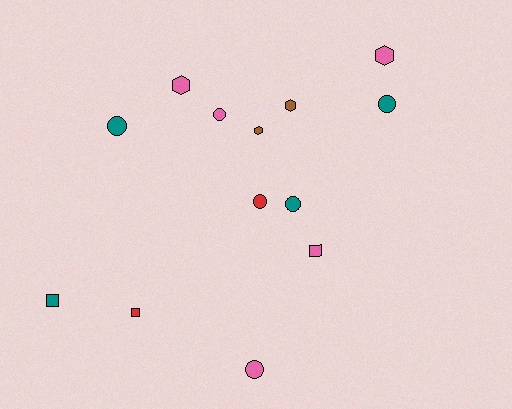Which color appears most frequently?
Pink, with 5 objects.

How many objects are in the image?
There are 13 objects.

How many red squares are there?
There is 1 red square.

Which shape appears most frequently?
Circle, with 6 objects.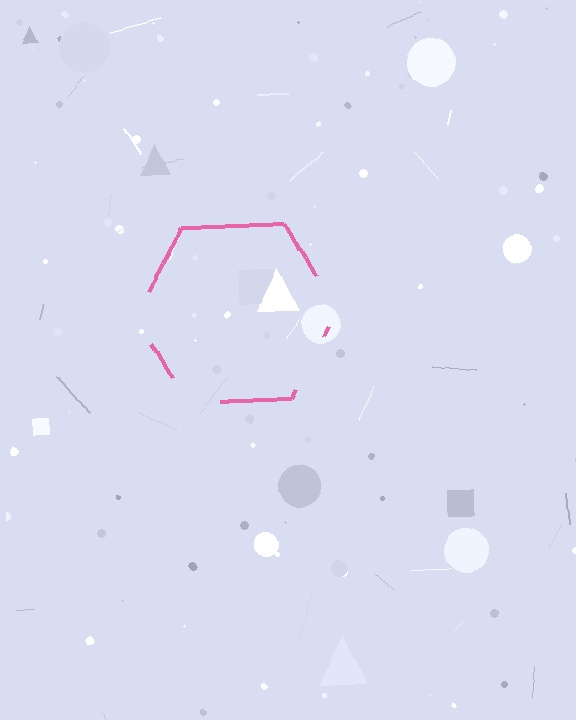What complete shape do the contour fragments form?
The contour fragments form a hexagon.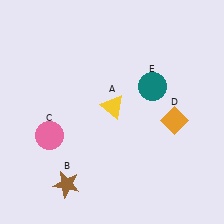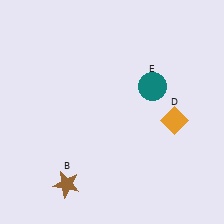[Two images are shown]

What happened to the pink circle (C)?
The pink circle (C) was removed in Image 2. It was in the bottom-left area of Image 1.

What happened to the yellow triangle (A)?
The yellow triangle (A) was removed in Image 2. It was in the top-right area of Image 1.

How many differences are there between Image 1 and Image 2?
There are 2 differences between the two images.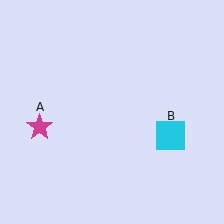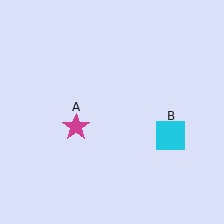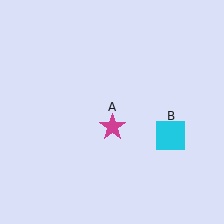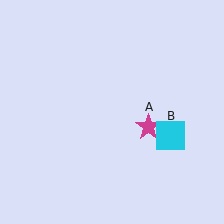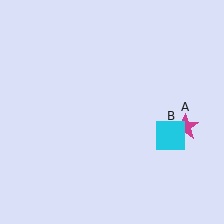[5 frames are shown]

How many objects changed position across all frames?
1 object changed position: magenta star (object A).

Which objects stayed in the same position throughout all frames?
Cyan square (object B) remained stationary.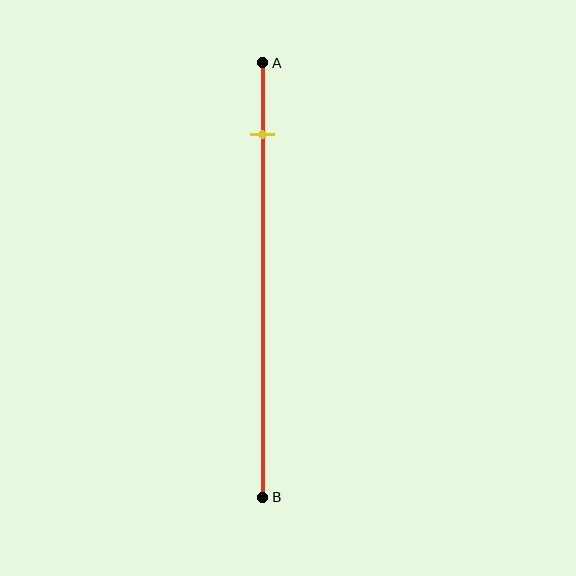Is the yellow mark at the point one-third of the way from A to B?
No, the mark is at about 15% from A, not at the 33% one-third point.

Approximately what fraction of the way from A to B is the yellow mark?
The yellow mark is approximately 15% of the way from A to B.